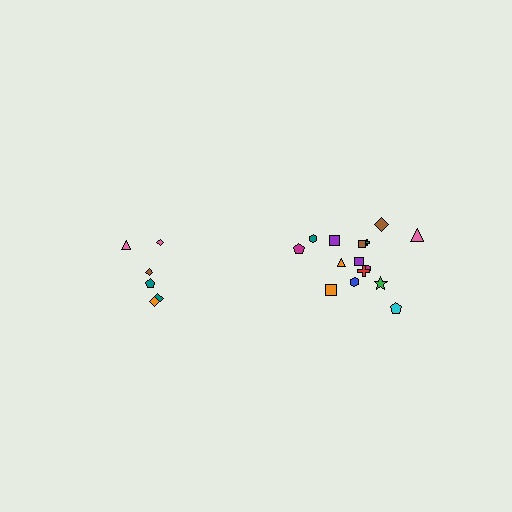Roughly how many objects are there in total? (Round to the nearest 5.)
Roughly 20 objects in total.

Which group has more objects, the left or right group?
The right group.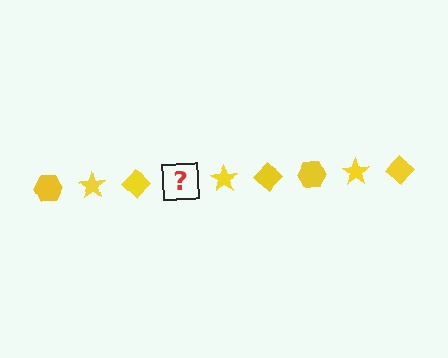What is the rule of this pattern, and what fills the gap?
The rule is that the pattern cycles through hexagon, star, diamond shapes in yellow. The gap should be filled with a yellow hexagon.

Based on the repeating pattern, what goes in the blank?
The blank should be a yellow hexagon.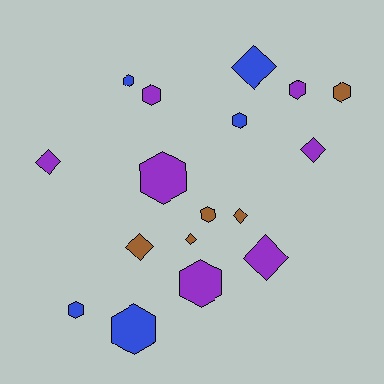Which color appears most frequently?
Purple, with 7 objects.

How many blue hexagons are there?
There are 4 blue hexagons.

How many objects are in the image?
There are 17 objects.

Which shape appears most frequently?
Hexagon, with 10 objects.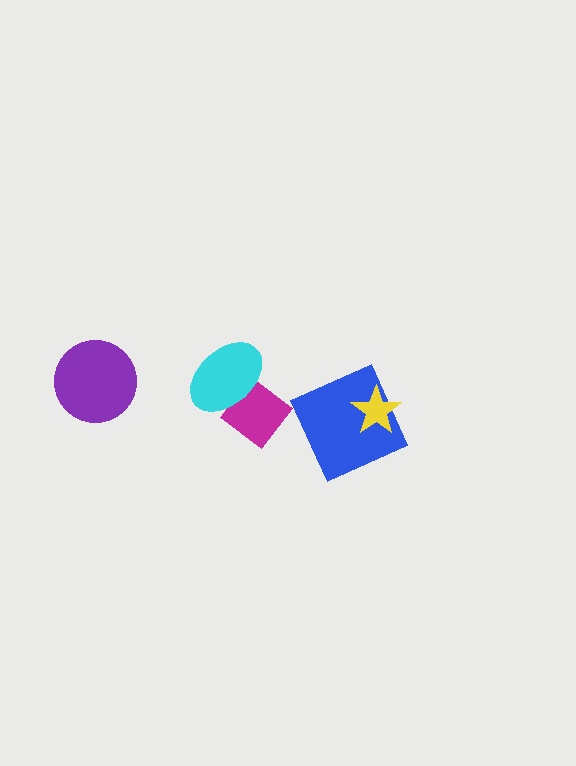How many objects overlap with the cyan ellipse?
1 object overlaps with the cyan ellipse.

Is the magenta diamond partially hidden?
Yes, it is partially covered by another shape.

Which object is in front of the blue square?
The yellow star is in front of the blue square.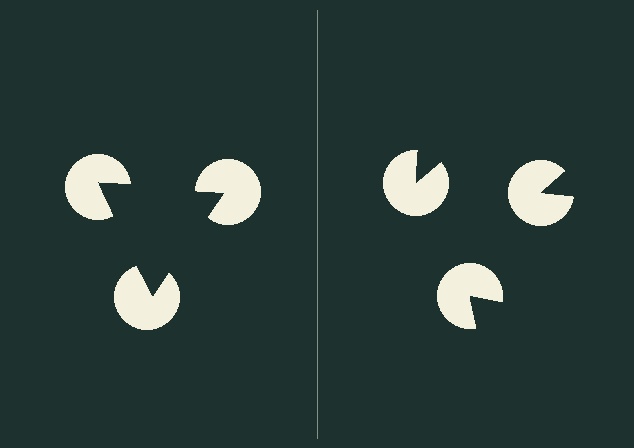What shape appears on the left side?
An illusory triangle.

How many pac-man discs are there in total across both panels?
6 — 3 on each side.